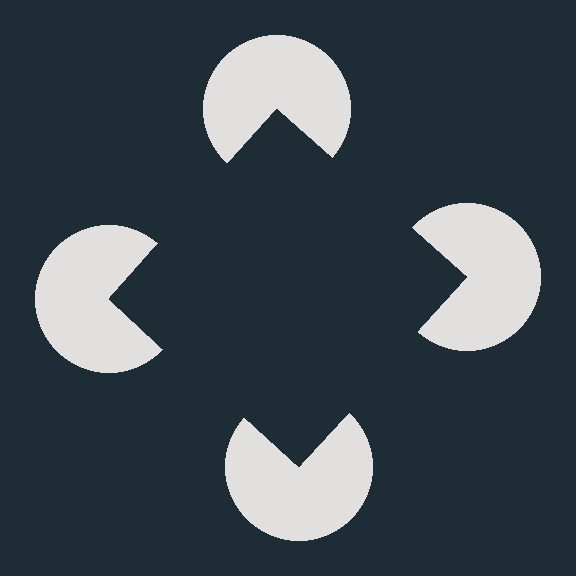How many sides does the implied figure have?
4 sides.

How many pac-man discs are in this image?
There are 4 — one at each vertex of the illusory square.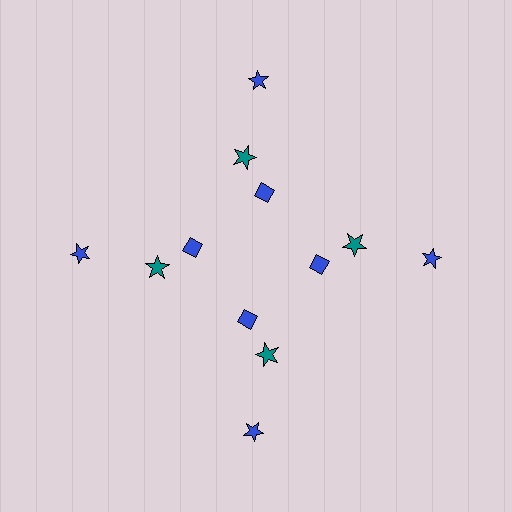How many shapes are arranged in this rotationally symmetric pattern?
There are 12 shapes, arranged in 4 groups of 3.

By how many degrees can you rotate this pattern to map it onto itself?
The pattern maps onto itself every 90 degrees of rotation.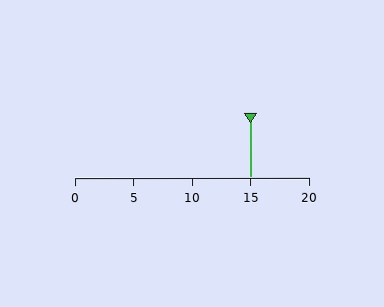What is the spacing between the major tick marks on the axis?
The major ticks are spaced 5 apart.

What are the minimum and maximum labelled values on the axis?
The axis runs from 0 to 20.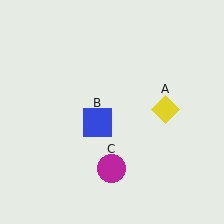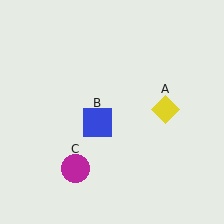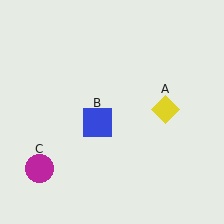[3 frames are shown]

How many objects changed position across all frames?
1 object changed position: magenta circle (object C).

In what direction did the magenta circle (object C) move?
The magenta circle (object C) moved left.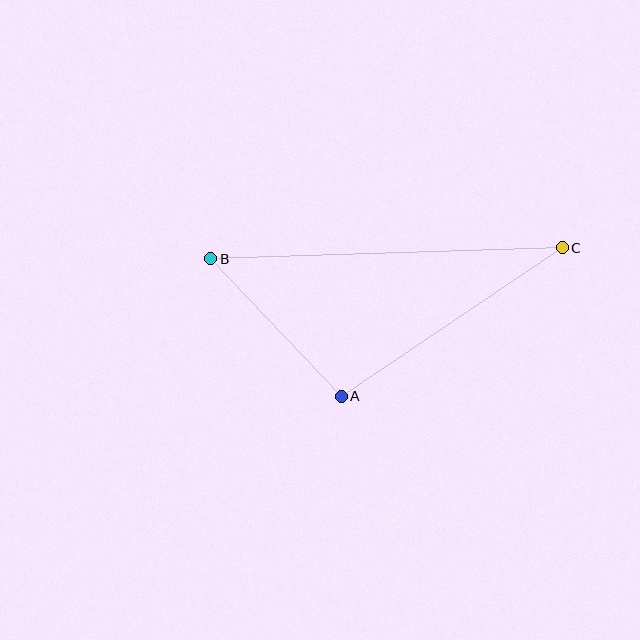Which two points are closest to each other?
Points A and B are closest to each other.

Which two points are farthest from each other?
Points B and C are farthest from each other.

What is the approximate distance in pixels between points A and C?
The distance between A and C is approximately 266 pixels.